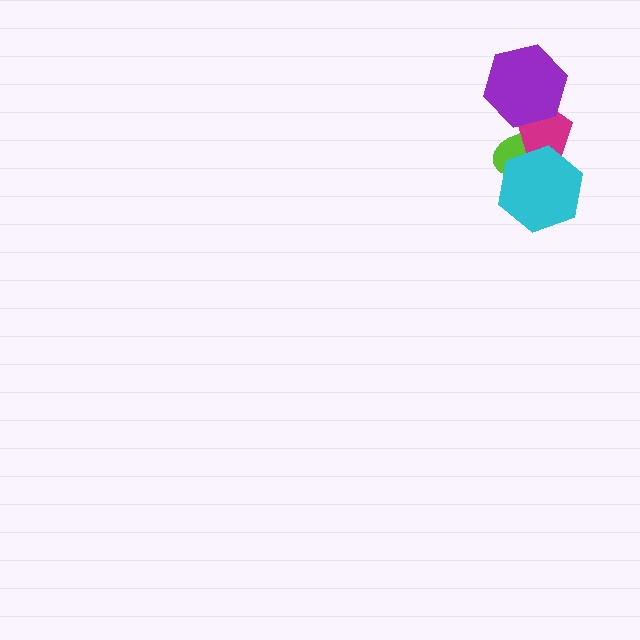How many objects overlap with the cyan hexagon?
2 objects overlap with the cyan hexagon.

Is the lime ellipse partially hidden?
Yes, it is partially covered by another shape.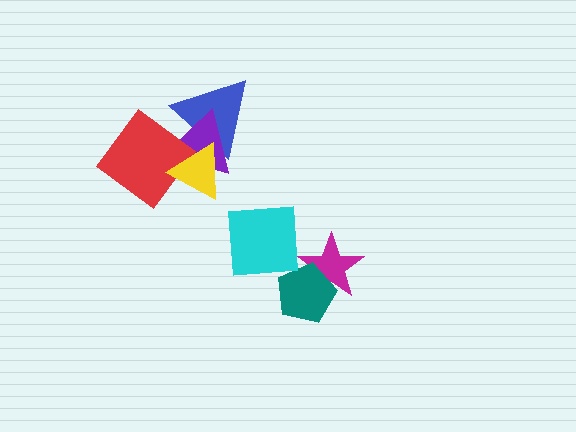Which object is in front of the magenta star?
The teal pentagon is in front of the magenta star.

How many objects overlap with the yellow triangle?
3 objects overlap with the yellow triangle.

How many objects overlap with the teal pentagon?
1 object overlaps with the teal pentagon.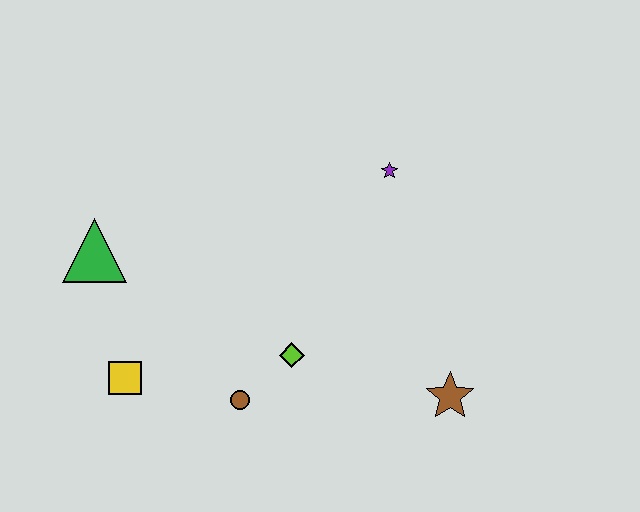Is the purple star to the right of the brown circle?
Yes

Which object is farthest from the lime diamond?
The green triangle is farthest from the lime diamond.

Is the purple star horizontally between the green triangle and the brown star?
Yes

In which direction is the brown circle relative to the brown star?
The brown circle is to the left of the brown star.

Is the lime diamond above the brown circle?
Yes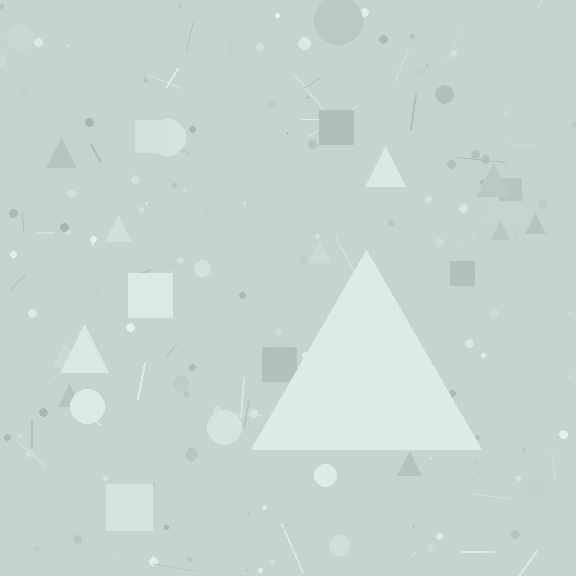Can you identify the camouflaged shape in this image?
The camouflaged shape is a triangle.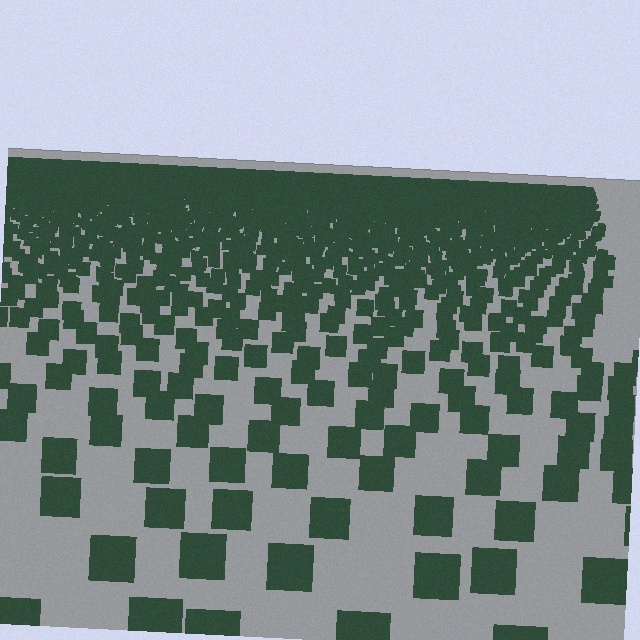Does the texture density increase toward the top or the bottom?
Density increases toward the top.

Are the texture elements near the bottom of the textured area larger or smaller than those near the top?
Larger. Near the bottom, elements are closer to the viewer and appear at a bigger on-screen size.